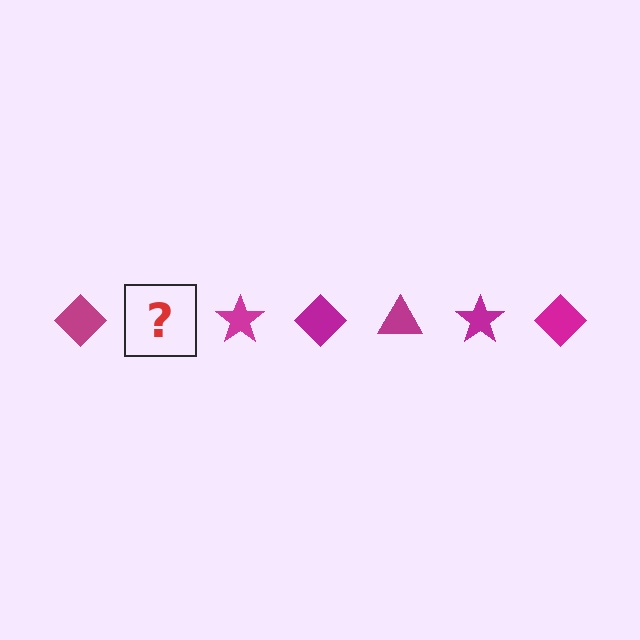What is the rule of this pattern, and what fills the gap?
The rule is that the pattern cycles through diamond, triangle, star shapes in magenta. The gap should be filled with a magenta triangle.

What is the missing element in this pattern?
The missing element is a magenta triangle.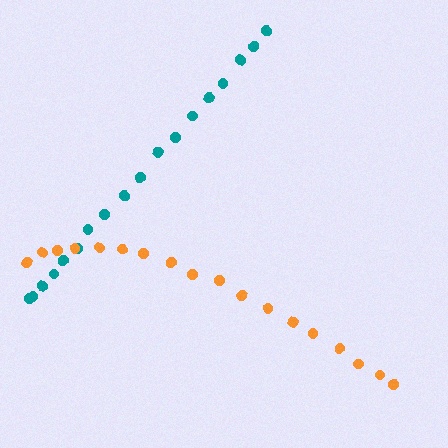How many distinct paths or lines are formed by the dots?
There are 2 distinct paths.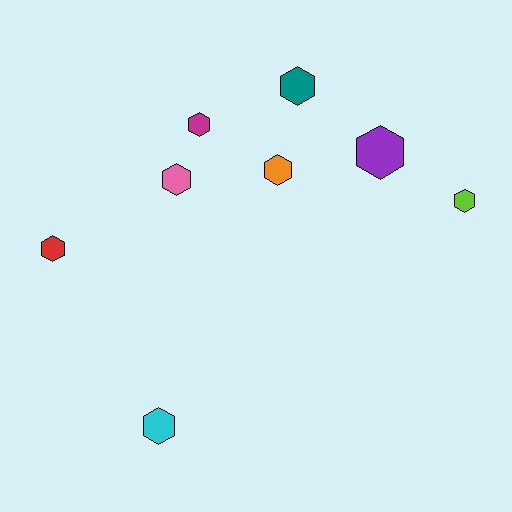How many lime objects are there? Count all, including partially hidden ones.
There is 1 lime object.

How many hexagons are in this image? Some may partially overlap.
There are 8 hexagons.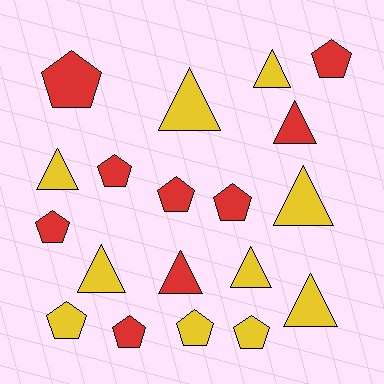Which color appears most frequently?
Yellow, with 10 objects.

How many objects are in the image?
There are 19 objects.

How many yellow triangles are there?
There are 7 yellow triangles.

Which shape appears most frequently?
Pentagon, with 10 objects.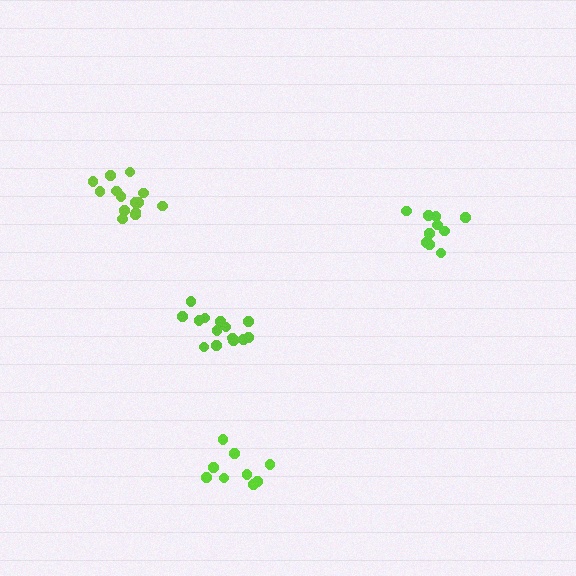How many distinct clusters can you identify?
There are 4 distinct clusters.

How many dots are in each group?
Group 1: 10 dots, Group 2: 15 dots, Group 3: 10 dots, Group 4: 14 dots (49 total).